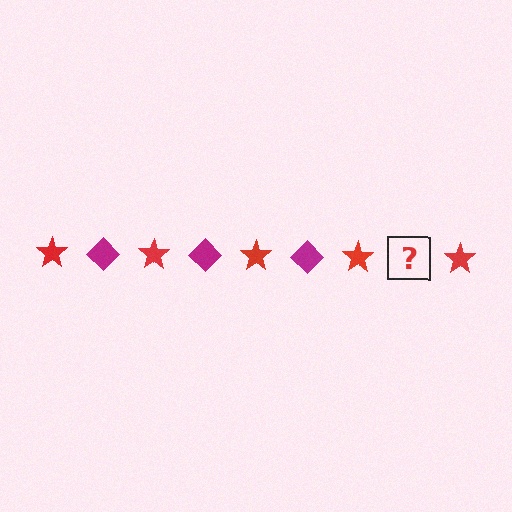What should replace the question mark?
The question mark should be replaced with a magenta diamond.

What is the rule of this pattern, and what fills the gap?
The rule is that the pattern alternates between red star and magenta diamond. The gap should be filled with a magenta diamond.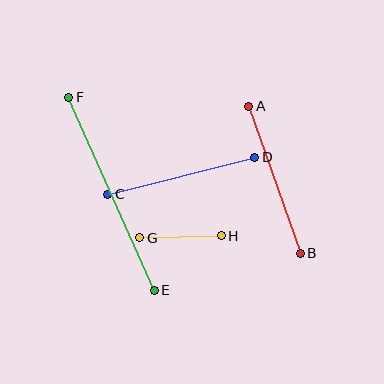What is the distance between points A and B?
The distance is approximately 156 pixels.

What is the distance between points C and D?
The distance is approximately 151 pixels.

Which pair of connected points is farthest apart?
Points E and F are farthest apart.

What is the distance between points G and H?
The distance is approximately 82 pixels.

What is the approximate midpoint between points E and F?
The midpoint is at approximately (112, 194) pixels.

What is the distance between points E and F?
The distance is approximately 211 pixels.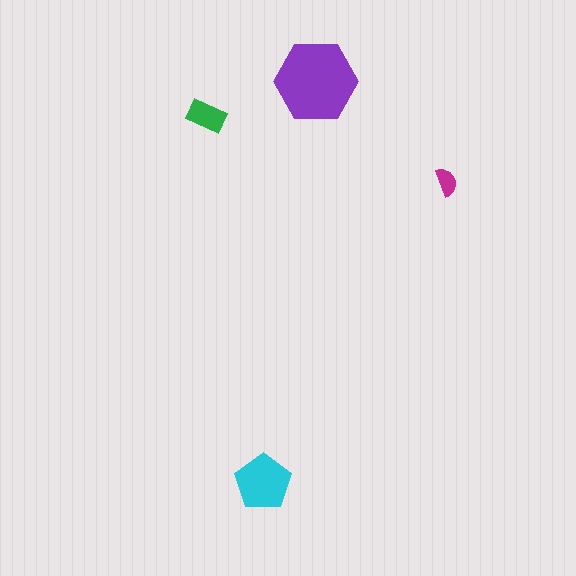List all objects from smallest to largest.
The magenta semicircle, the green rectangle, the cyan pentagon, the purple hexagon.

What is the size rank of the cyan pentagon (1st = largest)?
2nd.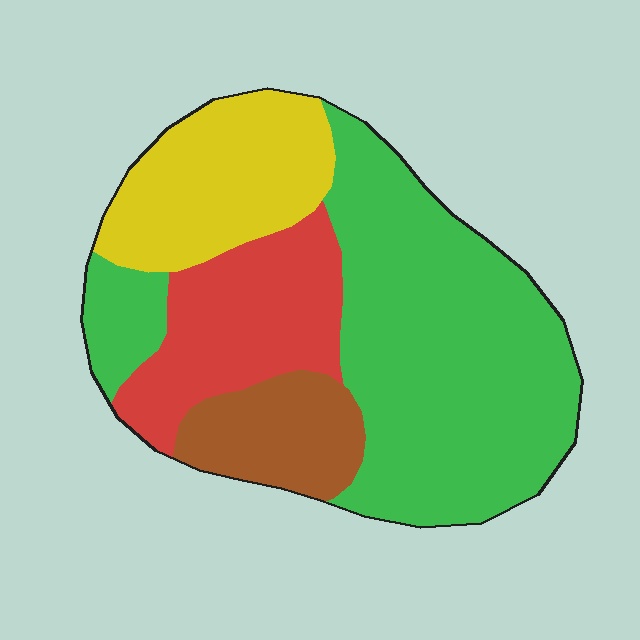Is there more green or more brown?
Green.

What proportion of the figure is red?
Red covers 19% of the figure.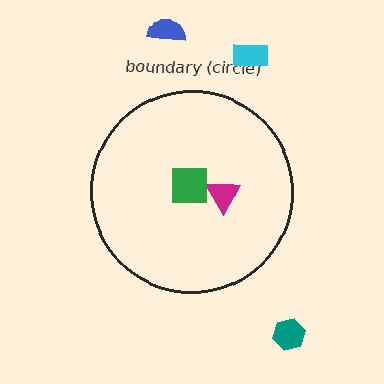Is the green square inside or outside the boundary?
Inside.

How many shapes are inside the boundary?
2 inside, 3 outside.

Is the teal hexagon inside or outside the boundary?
Outside.